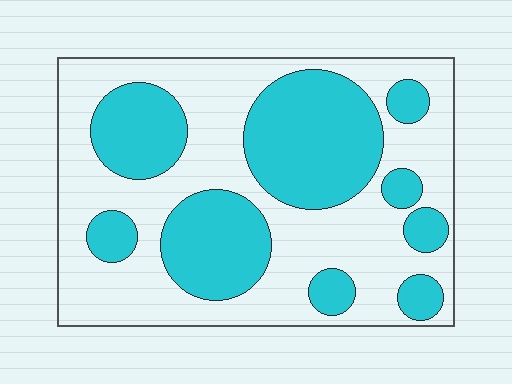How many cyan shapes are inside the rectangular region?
9.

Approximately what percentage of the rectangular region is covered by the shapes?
Approximately 40%.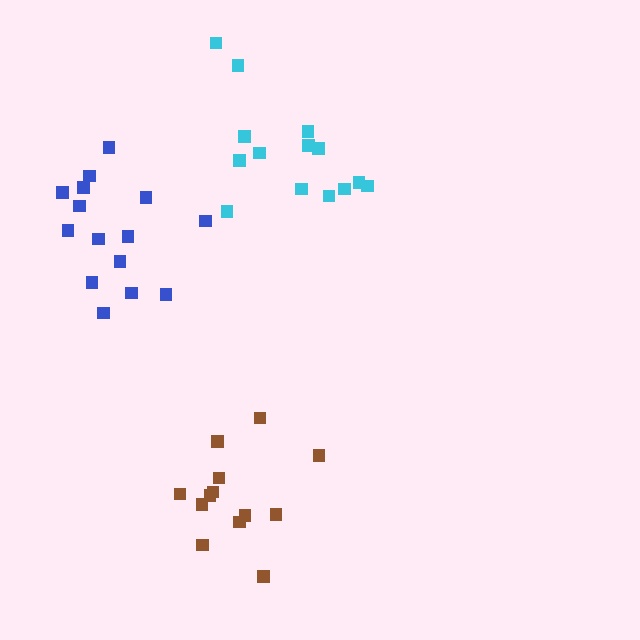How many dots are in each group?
Group 1: 15 dots, Group 2: 14 dots, Group 3: 13 dots (42 total).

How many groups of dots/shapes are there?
There are 3 groups.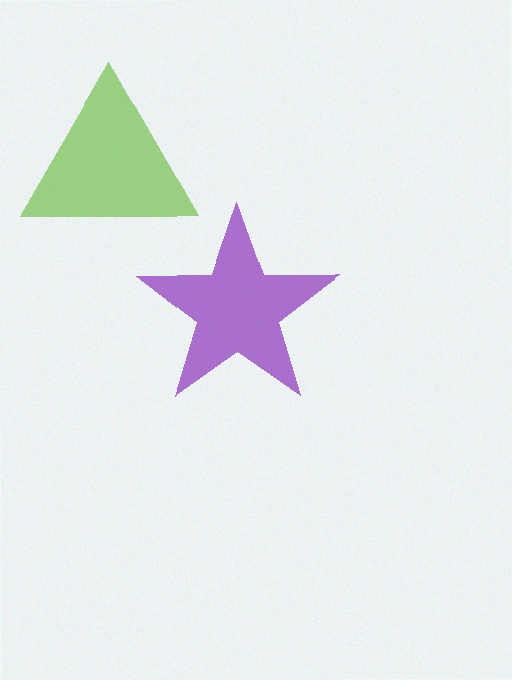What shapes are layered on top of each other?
The layered shapes are: a purple star, a lime triangle.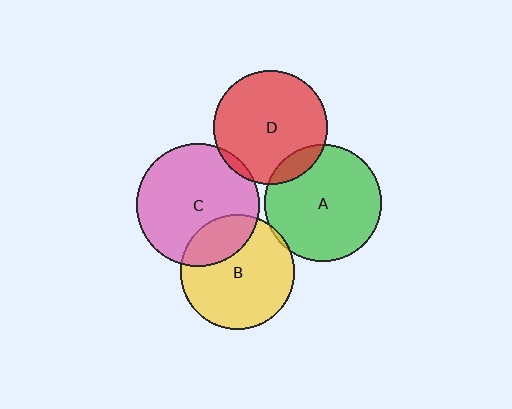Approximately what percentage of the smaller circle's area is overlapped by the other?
Approximately 5%.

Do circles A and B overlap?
Yes.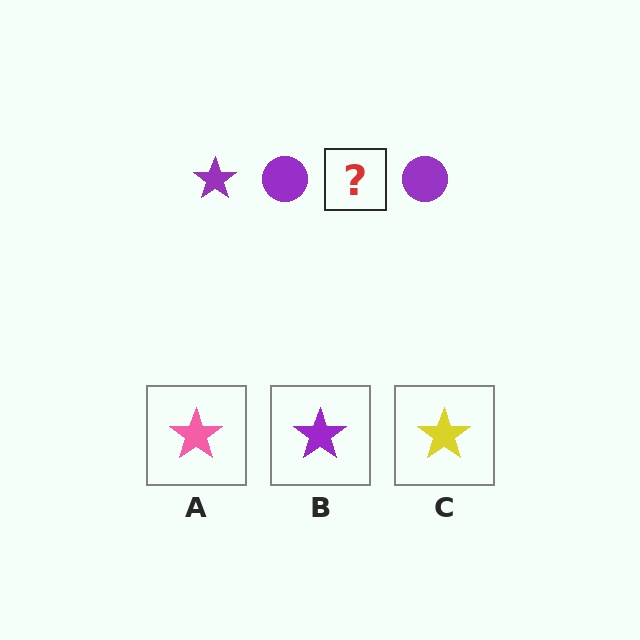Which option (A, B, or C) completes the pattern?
B.